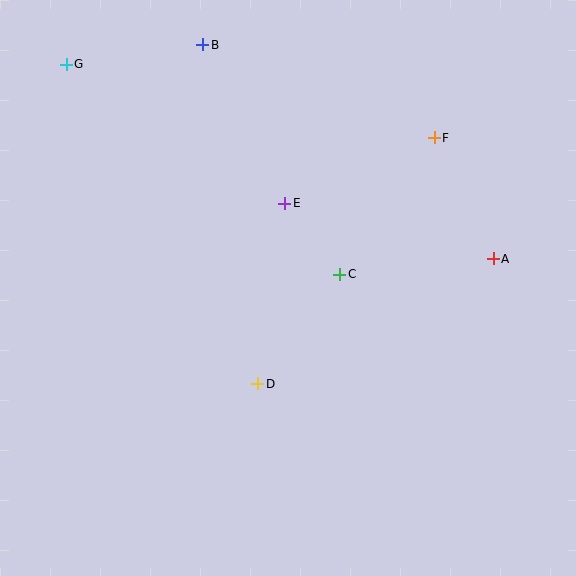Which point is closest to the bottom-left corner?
Point D is closest to the bottom-left corner.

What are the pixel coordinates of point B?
Point B is at (203, 45).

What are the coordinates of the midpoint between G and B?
The midpoint between G and B is at (134, 55).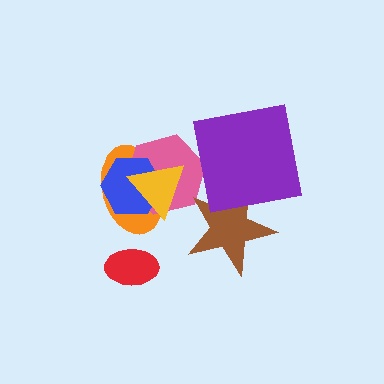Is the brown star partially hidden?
Yes, it is partially covered by another shape.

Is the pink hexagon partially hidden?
Yes, it is partially covered by another shape.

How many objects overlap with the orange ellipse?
3 objects overlap with the orange ellipse.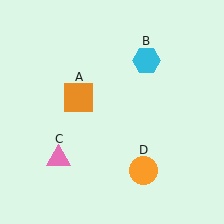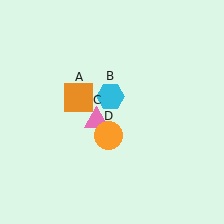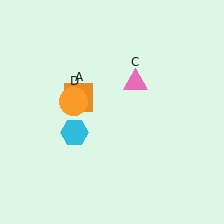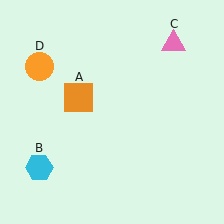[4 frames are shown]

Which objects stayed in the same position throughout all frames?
Orange square (object A) remained stationary.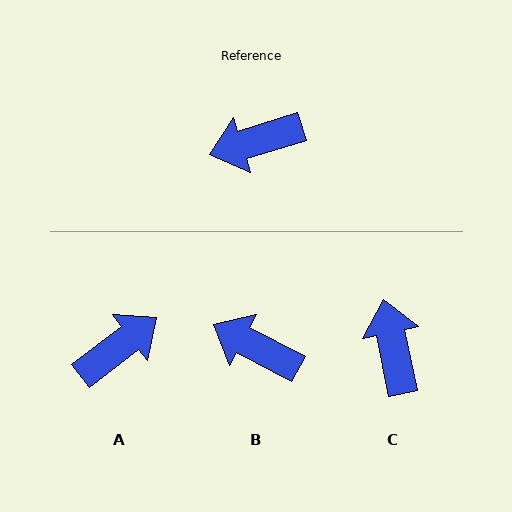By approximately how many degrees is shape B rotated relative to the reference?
Approximately 45 degrees clockwise.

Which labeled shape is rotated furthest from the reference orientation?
A, about 159 degrees away.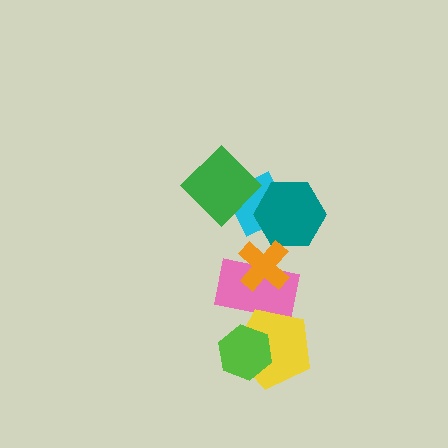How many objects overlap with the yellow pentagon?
2 objects overlap with the yellow pentagon.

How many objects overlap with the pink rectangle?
2 objects overlap with the pink rectangle.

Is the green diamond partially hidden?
No, no other shape covers it.